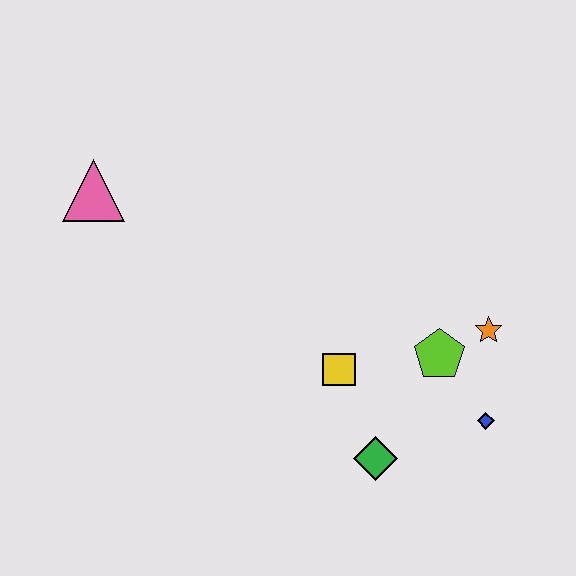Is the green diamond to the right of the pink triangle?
Yes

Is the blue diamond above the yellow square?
No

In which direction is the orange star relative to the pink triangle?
The orange star is to the right of the pink triangle.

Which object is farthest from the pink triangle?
The blue diamond is farthest from the pink triangle.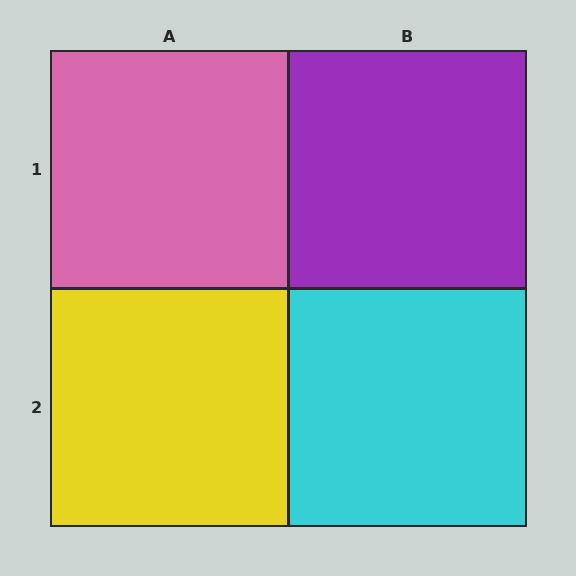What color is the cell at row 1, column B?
Purple.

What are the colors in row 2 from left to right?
Yellow, cyan.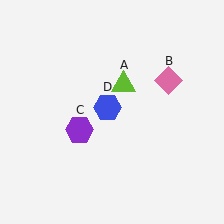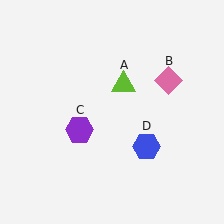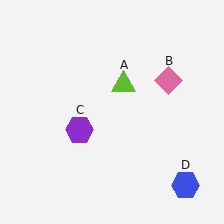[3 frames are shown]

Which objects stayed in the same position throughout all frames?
Lime triangle (object A) and pink diamond (object B) and purple hexagon (object C) remained stationary.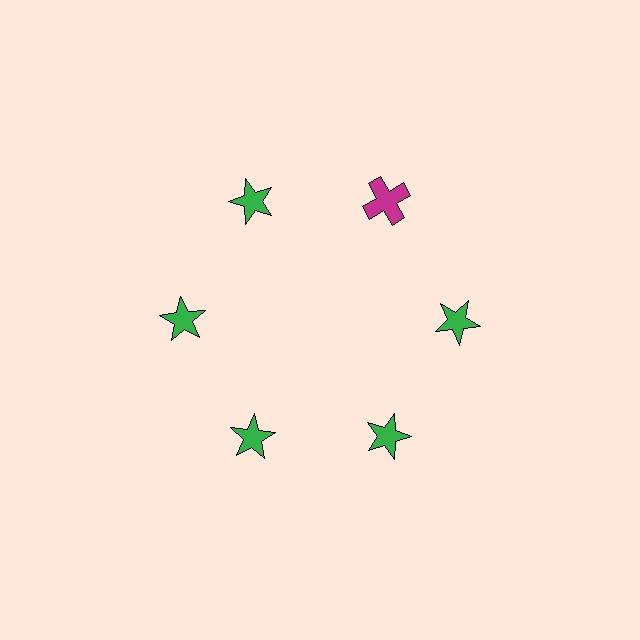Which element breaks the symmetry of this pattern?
The magenta cross at roughly the 1 o'clock position breaks the symmetry. All other shapes are green stars.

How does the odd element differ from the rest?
It differs in both color (magenta instead of green) and shape (cross instead of star).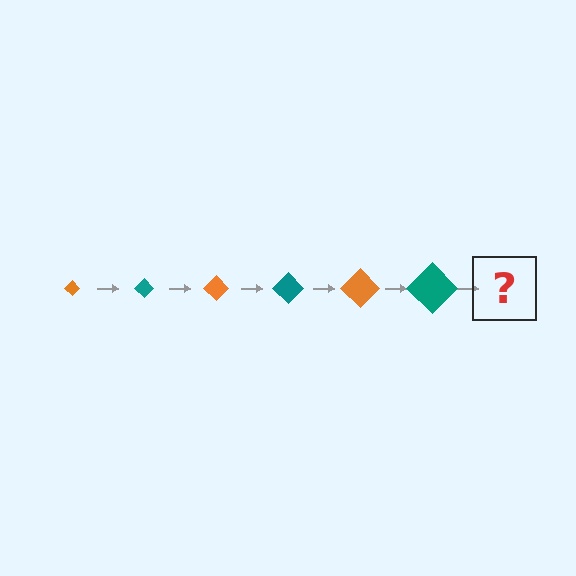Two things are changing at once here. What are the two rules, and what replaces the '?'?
The two rules are that the diamond grows larger each step and the color cycles through orange and teal. The '?' should be an orange diamond, larger than the previous one.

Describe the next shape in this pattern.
It should be an orange diamond, larger than the previous one.